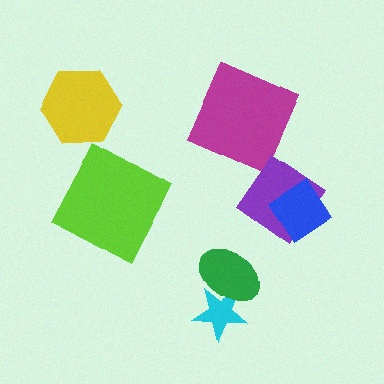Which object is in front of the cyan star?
The green ellipse is in front of the cyan star.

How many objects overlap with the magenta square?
0 objects overlap with the magenta square.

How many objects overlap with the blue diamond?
1 object overlaps with the blue diamond.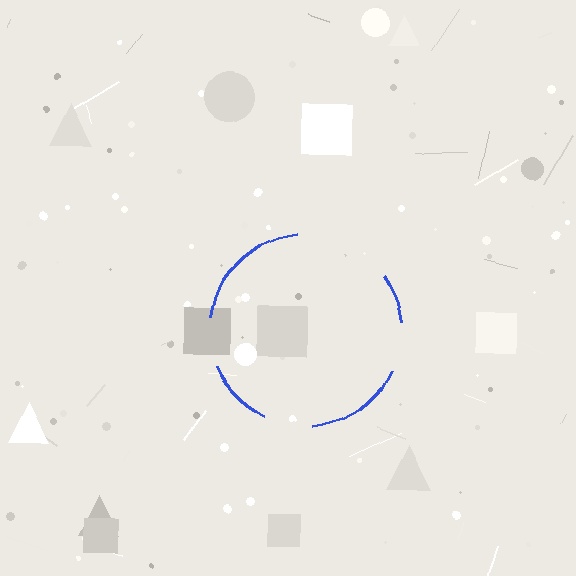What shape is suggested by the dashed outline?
The dashed outline suggests a circle.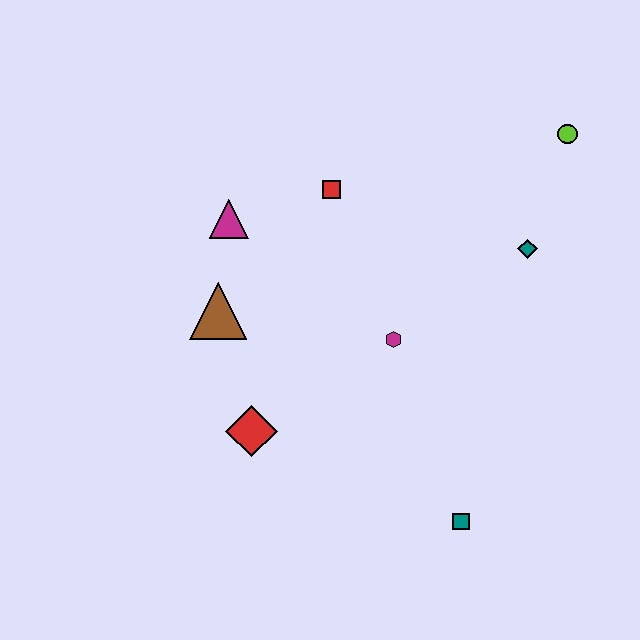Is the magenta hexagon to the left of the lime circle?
Yes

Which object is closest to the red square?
The magenta triangle is closest to the red square.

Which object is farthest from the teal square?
The lime circle is farthest from the teal square.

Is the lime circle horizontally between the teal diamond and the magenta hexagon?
No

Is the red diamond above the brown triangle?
No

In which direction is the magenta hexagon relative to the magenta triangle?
The magenta hexagon is to the right of the magenta triangle.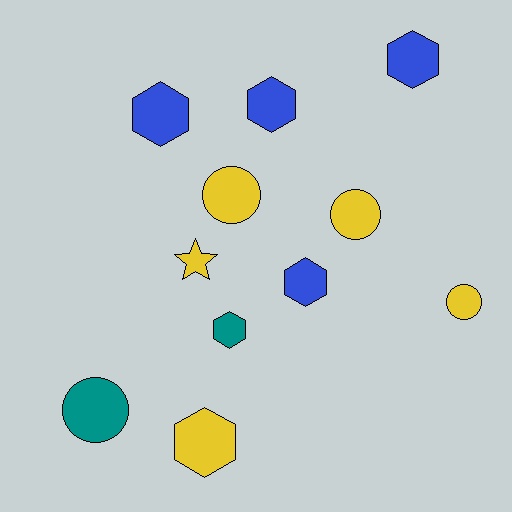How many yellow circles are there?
There are 3 yellow circles.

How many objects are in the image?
There are 11 objects.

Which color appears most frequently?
Yellow, with 5 objects.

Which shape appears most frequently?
Hexagon, with 6 objects.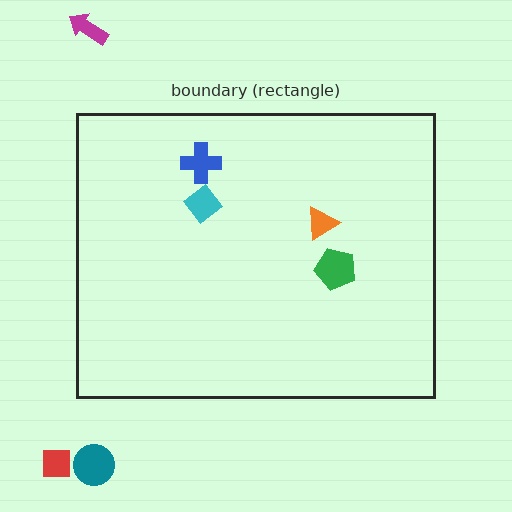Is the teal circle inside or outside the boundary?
Outside.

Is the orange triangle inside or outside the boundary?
Inside.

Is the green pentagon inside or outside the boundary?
Inside.